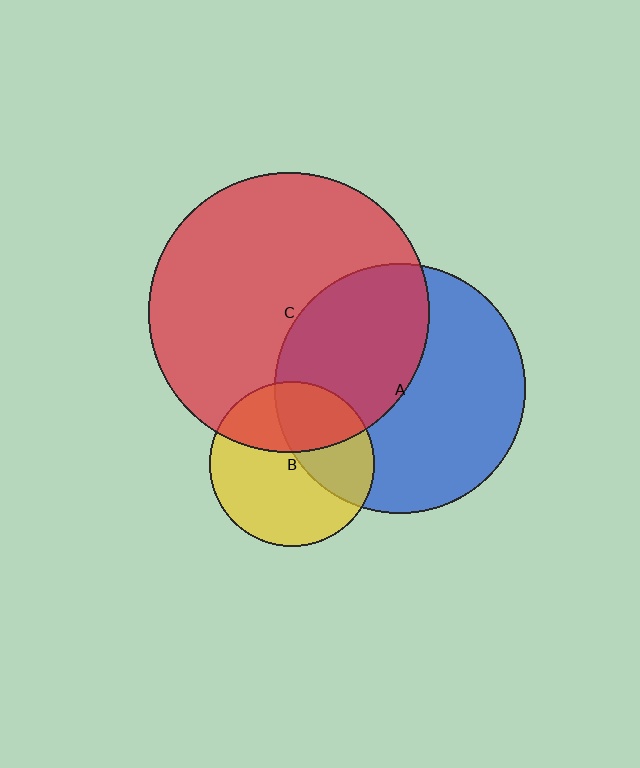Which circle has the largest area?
Circle C (red).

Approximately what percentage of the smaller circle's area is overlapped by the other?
Approximately 40%.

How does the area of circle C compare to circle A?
Approximately 1.3 times.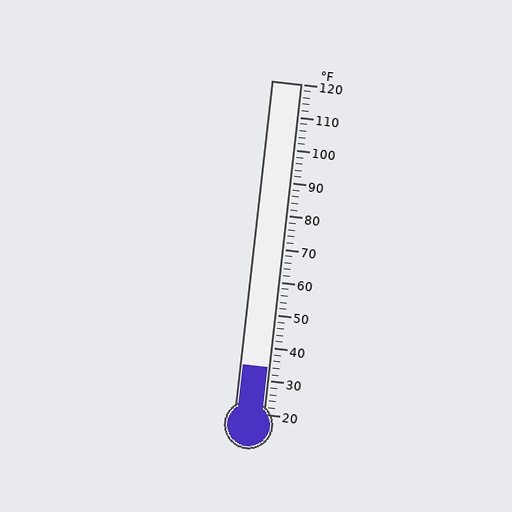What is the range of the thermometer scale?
The thermometer scale ranges from 20°F to 120°F.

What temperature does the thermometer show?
The thermometer shows approximately 34°F.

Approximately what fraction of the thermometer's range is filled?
The thermometer is filled to approximately 15% of its range.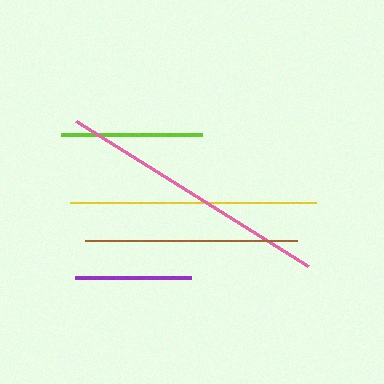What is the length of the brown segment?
The brown segment is approximately 212 pixels long.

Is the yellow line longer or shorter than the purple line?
The yellow line is longer than the purple line.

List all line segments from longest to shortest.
From longest to shortest: pink, yellow, brown, lime, purple.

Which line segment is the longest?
The pink line is the longest at approximately 273 pixels.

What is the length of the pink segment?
The pink segment is approximately 273 pixels long.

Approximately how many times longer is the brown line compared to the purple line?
The brown line is approximately 1.8 times the length of the purple line.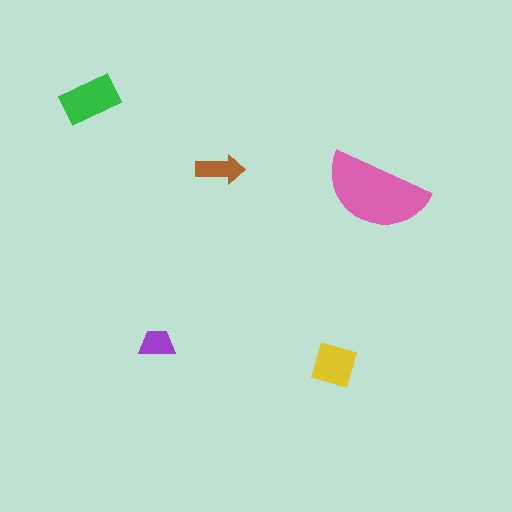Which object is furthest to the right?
The pink semicircle is rightmost.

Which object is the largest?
The pink semicircle.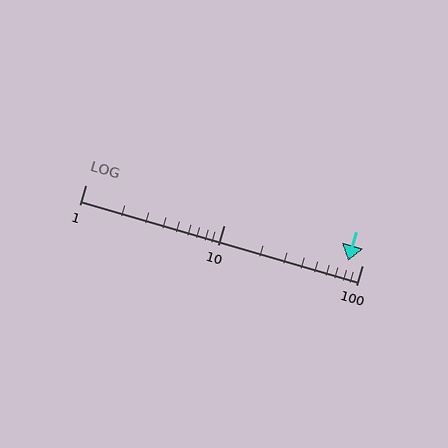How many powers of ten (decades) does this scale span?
The scale spans 2 decades, from 1 to 100.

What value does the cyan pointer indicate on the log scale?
The pointer indicates approximately 79.